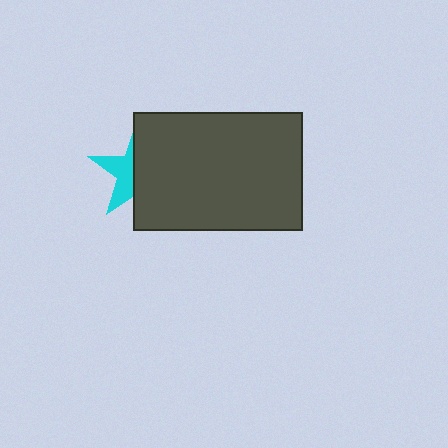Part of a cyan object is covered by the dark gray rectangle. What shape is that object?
It is a star.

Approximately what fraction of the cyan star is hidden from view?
Roughly 58% of the cyan star is hidden behind the dark gray rectangle.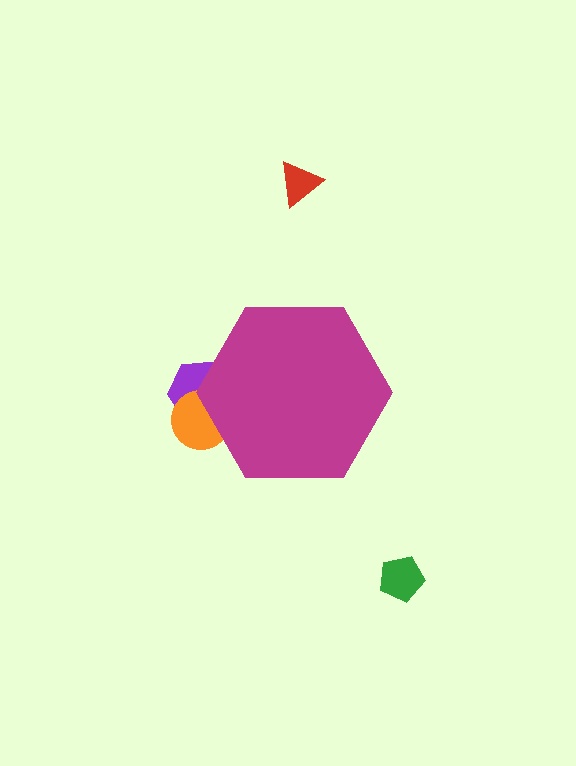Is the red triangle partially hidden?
No, the red triangle is fully visible.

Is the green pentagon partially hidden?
No, the green pentagon is fully visible.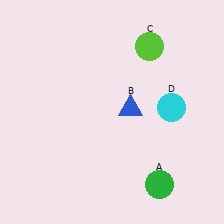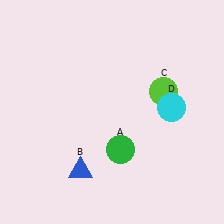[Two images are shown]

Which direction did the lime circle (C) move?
The lime circle (C) moved down.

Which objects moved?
The objects that moved are: the green circle (A), the blue triangle (B), the lime circle (C).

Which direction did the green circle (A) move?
The green circle (A) moved left.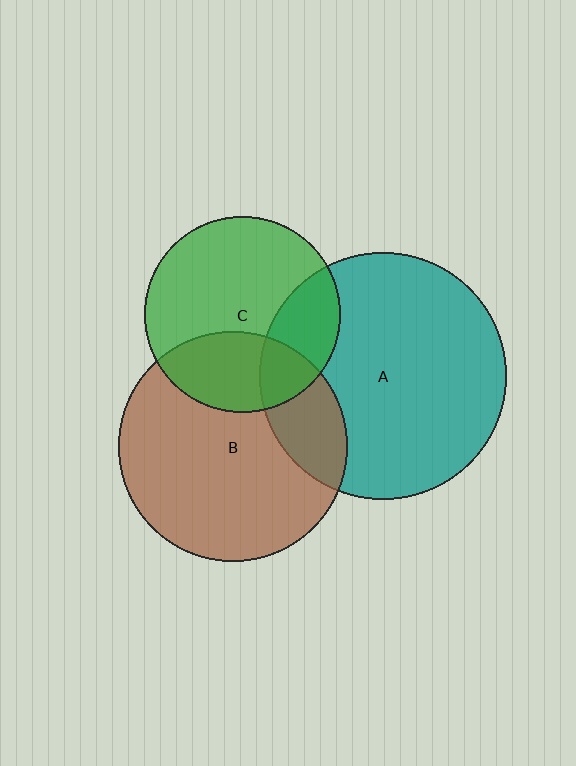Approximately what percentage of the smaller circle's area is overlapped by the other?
Approximately 20%.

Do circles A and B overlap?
Yes.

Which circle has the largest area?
Circle A (teal).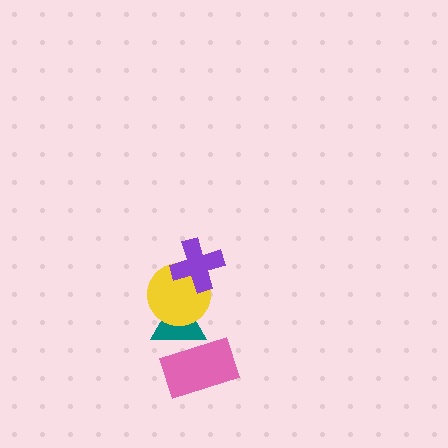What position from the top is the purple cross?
The purple cross is 1st from the top.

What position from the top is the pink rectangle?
The pink rectangle is 4th from the top.